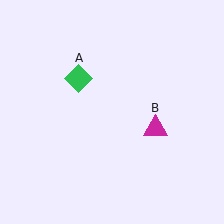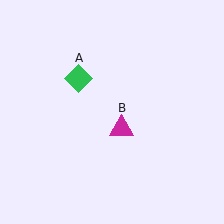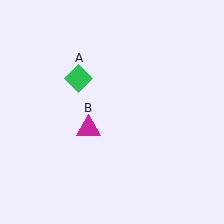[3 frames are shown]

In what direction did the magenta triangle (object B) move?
The magenta triangle (object B) moved left.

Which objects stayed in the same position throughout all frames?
Green diamond (object A) remained stationary.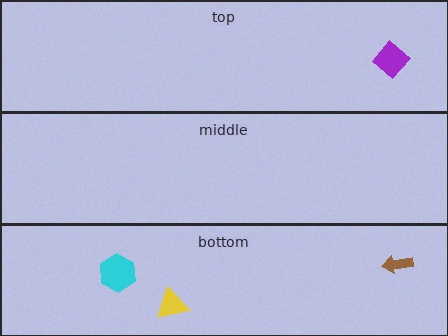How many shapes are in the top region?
1.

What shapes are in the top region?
The purple diamond.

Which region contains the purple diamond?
The top region.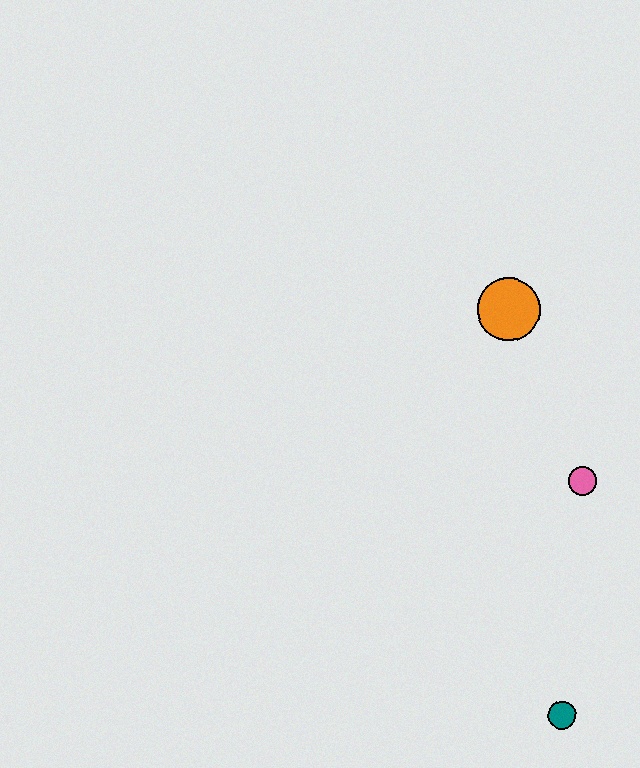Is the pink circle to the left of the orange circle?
No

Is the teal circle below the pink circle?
Yes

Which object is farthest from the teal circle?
The orange circle is farthest from the teal circle.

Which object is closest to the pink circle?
The orange circle is closest to the pink circle.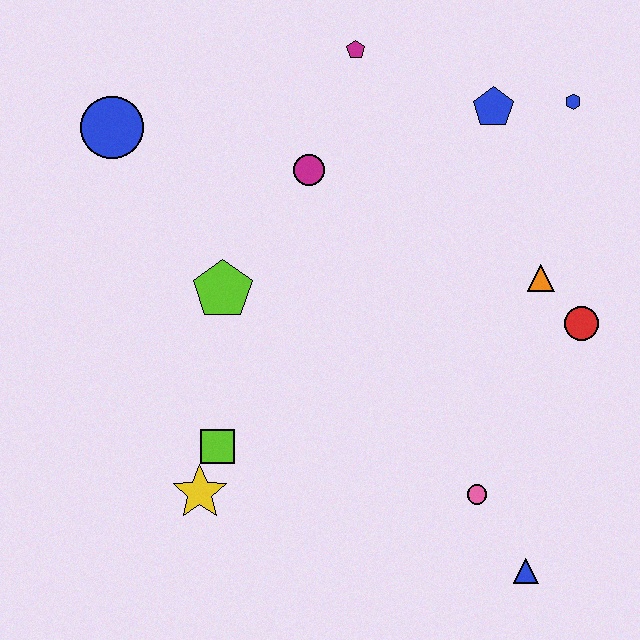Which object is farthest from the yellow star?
The blue hexagon is farthest from the yellow star.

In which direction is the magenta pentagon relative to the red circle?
The magenta pentagon is above the red circle.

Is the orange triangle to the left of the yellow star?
No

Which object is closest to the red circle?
The orange triangle is closest to the red circle.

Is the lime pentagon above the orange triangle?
No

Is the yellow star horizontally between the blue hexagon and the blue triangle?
No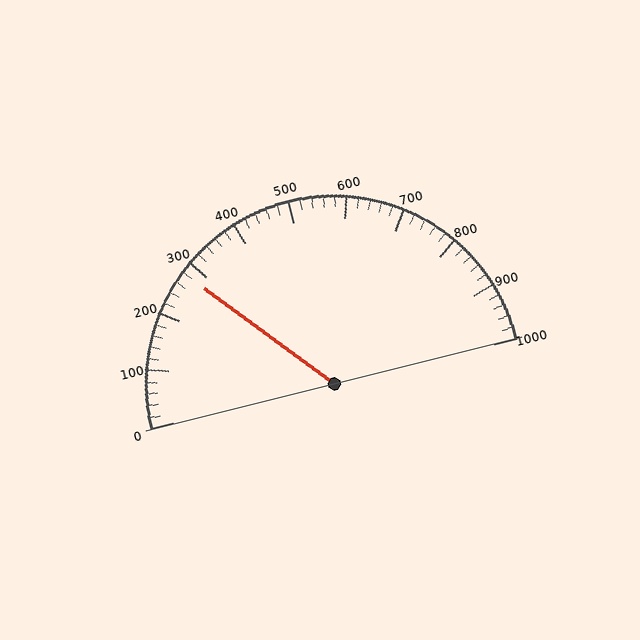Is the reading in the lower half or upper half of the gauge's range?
The reading is in the lower half of the range (0 to 1000).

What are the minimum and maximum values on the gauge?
The gauge ranges from 0 to 1000.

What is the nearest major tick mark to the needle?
The nearest major tick mark is 300.